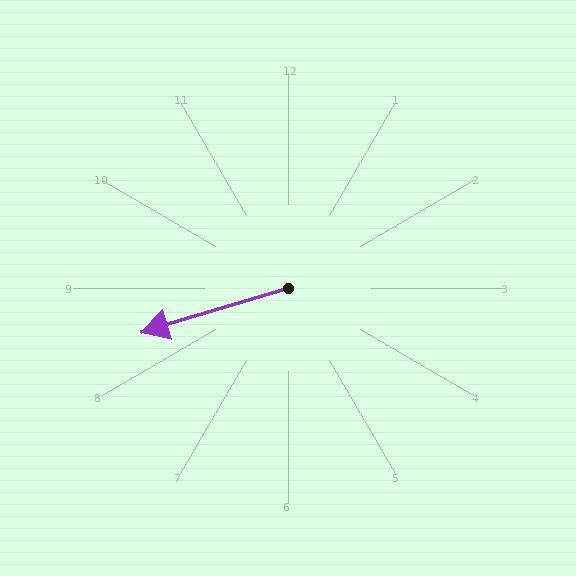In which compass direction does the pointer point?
West.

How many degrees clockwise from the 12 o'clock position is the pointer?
Approximately 253 degrees.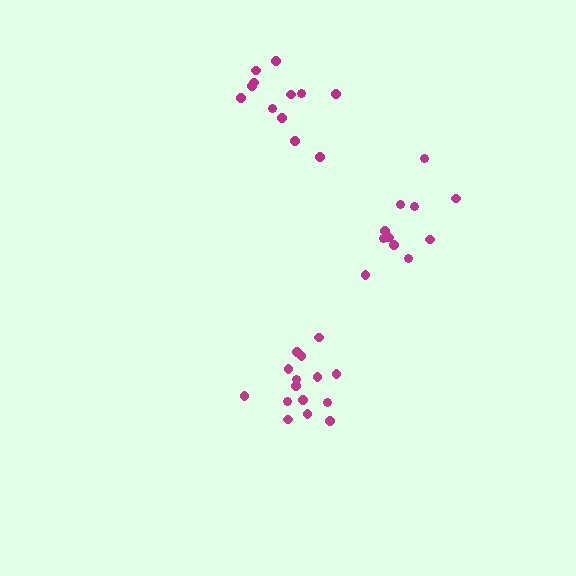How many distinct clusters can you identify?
There are 3 distinct clusters.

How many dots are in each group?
Group 1: 15 dots, Group 2: 12 dots, Group 3: 11 dots (38 total).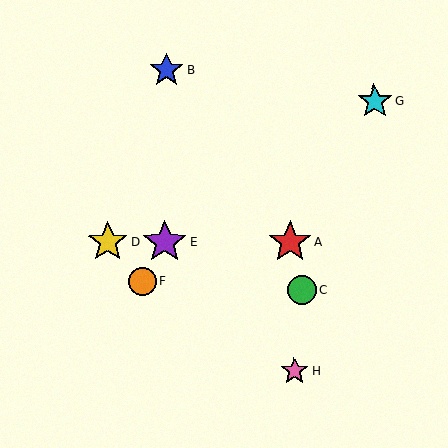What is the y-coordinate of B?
Object B is at y≈70.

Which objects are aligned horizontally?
Objects A, D, E are aligned horizontally.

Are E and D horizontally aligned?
Yes, both are at y≈242.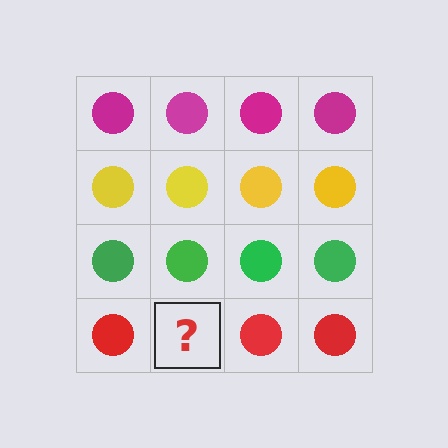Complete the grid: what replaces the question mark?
The question mark should be replaced with a red circle.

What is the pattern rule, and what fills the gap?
The rule is that each row has a consistent color. The gap should be filled with a red circle.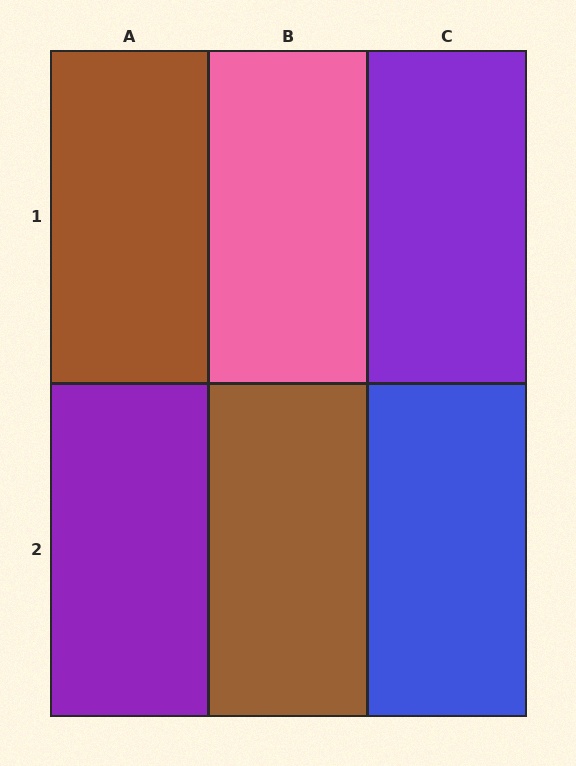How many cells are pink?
1 cell is pink.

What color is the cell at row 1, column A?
Brown.